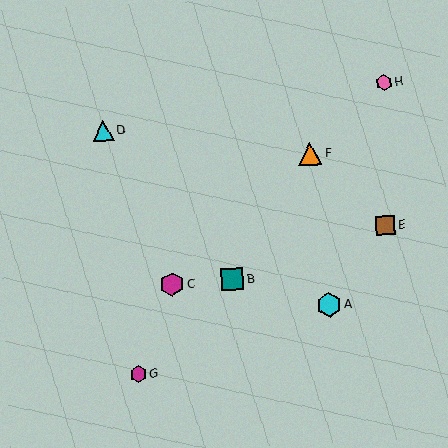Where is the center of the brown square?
The center of the brown square is at (385, 226).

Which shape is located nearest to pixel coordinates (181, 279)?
The magenta hexagon (labeled C) at (172, 284) is nearest to that location.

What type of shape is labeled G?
Shape G is a magenta hexagon.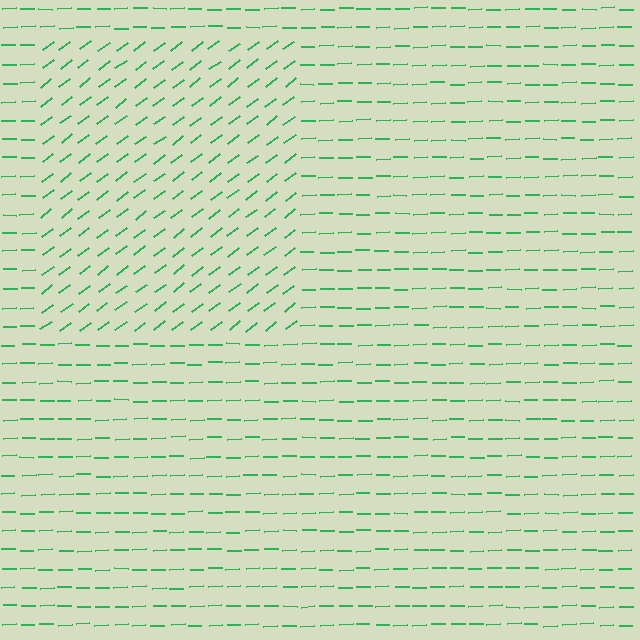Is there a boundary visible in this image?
Yes, there is a texture boundary formed by a change in line orientation.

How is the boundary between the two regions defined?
The boundary is defined purely by a change in line orientation (approximately 35 degrees difference). All lines are the same color and thickness.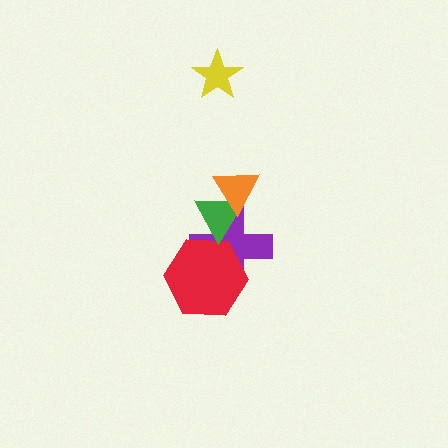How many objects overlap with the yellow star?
0 objects overlap with the yellow star.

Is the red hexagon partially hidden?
Yes, it is partially covered by another shape.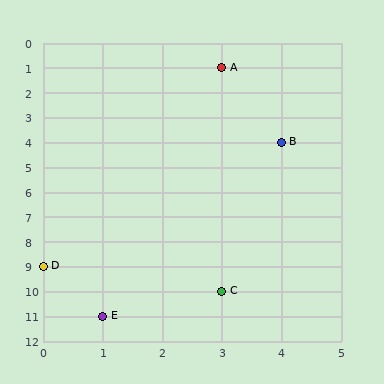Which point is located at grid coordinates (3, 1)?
Point A is at (3, 1).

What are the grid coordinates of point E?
Point E is at grid coordinates (1, 11).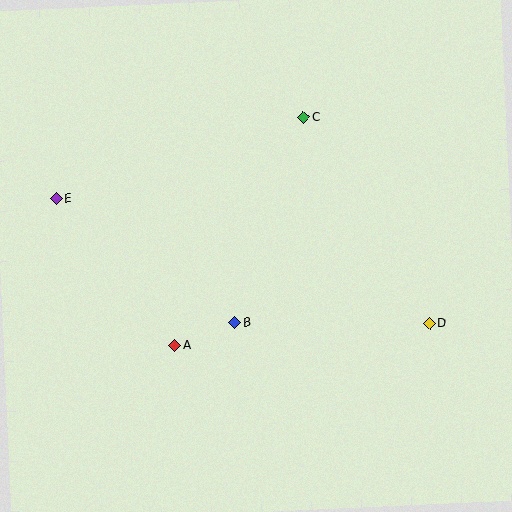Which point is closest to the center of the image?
Point B at (235, 323) is closest to the center.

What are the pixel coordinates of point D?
Point D is at (430, 324).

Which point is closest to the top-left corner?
Point E is closest to the top-left corner.